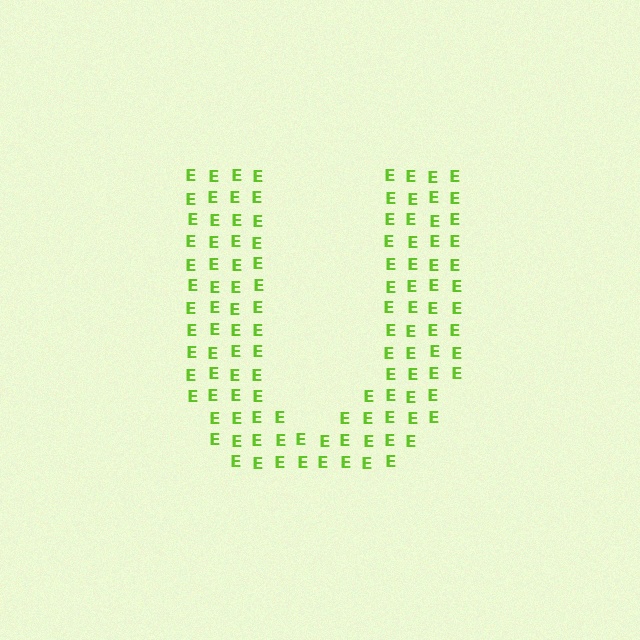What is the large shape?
The large shape is the letter U.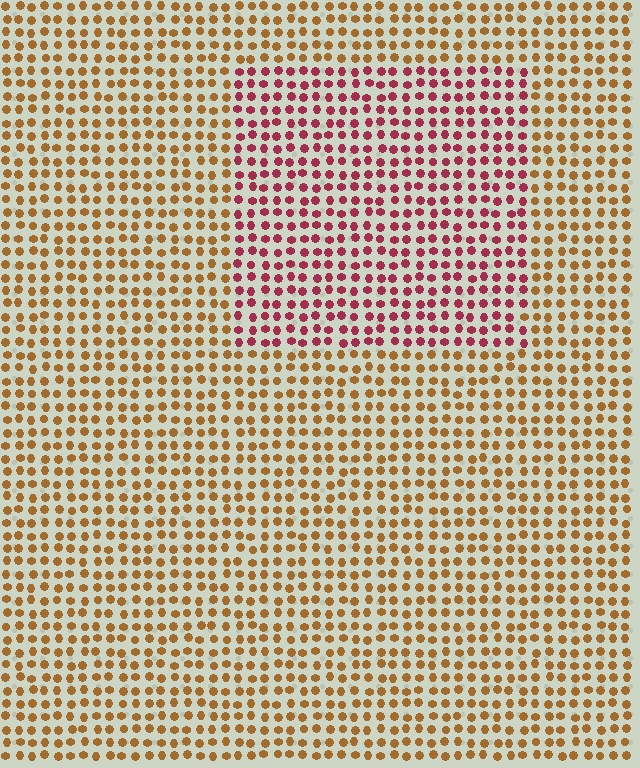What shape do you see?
I see a rectangle.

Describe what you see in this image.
The image is filled with small brown elements in a uniform arrangement. A rectangle-shaped region is visible where the elements are tinted to a slightly different hue, forming a subtle color boundary.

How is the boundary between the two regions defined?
The boundary is defined purely by a slight shift in hue (about 48 degrees). Spacing, size, and orientation are identical on both sides.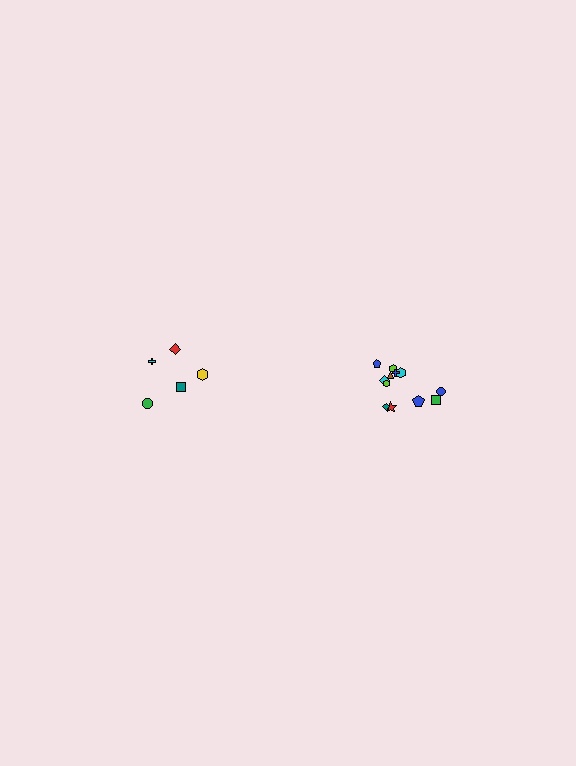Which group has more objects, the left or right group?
The right group.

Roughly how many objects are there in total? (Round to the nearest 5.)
Roughly 15 objects in total.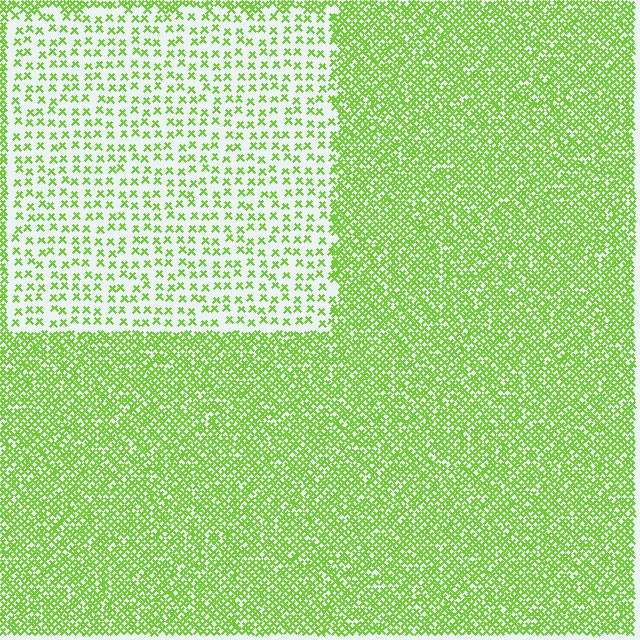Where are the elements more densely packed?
The elements are more densely packed outside the rectangle boundary.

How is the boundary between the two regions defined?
The boundary is defined by a change in element density (approximately 2.9x ratio). All elements are the same color, size, and shape.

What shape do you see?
I see a rectangle.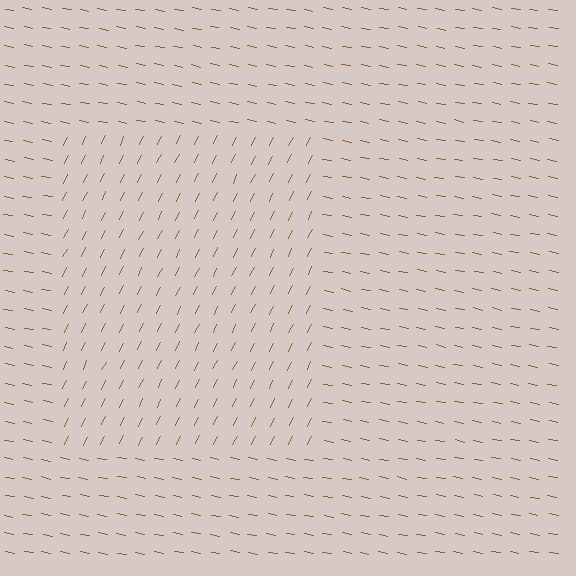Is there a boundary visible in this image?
Yes, there is a texture boundary formed by a change in line orientation.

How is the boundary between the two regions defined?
The boundary is defined purely by a change in line orientation (approximately 75 degrees difference). All lines are the same color and thickness.